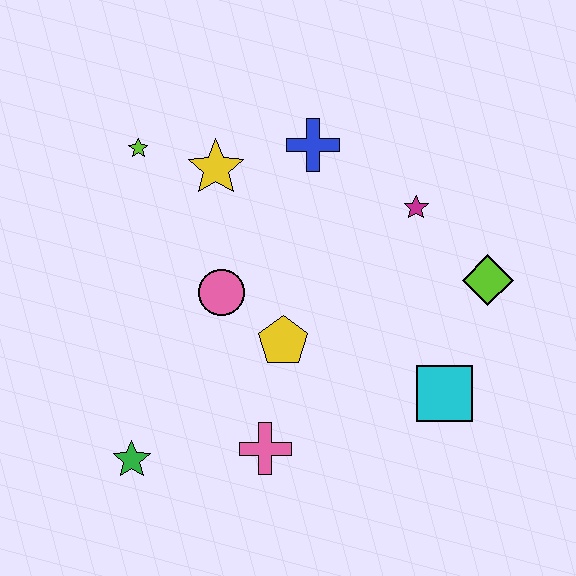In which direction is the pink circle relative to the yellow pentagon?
The pink circle is to the left of the yellow pentagon.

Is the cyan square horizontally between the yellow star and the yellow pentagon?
No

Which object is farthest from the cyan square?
The lime star is farthest from the cyan square.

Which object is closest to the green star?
The pink cross is closest to the green star.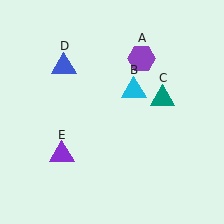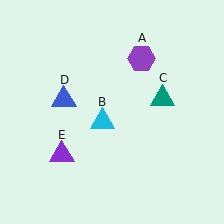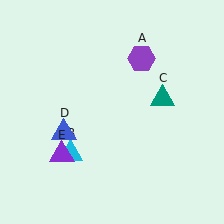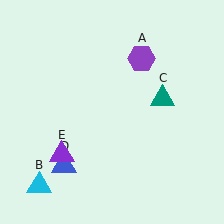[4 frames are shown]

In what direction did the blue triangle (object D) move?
The blue triangle (object D) moved down.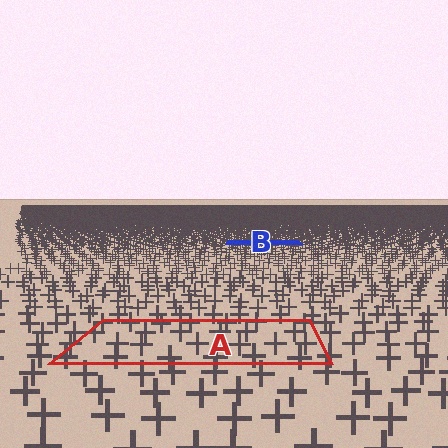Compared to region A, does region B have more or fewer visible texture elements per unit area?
Region B has more texture elements per unit area — they are packed more densely because it is farther away.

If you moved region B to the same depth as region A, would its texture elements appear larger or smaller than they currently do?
They would appear larger. At a closer depth, the same texture elements are projected at a bigger on-screen size.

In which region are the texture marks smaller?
The texture marks are smaller in region B, because it is farther away.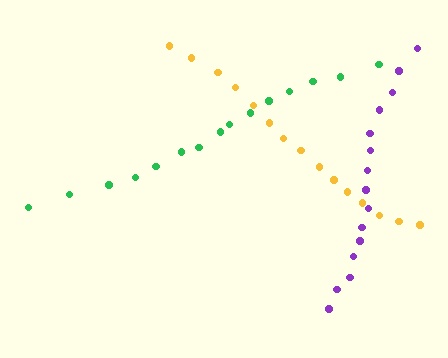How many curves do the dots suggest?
There are 3 distinct paths.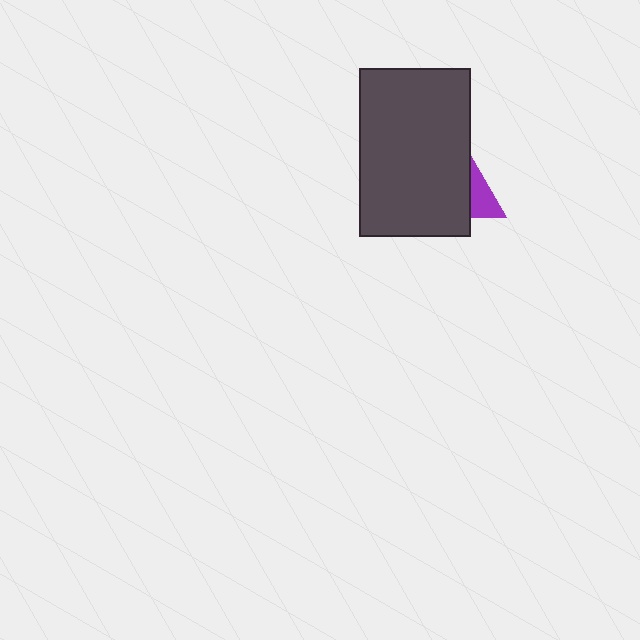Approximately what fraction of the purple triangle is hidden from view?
Roughly 68% of the purple triangle is hidden behind the dark gray rectangle.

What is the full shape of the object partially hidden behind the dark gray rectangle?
The partially hidden object is a purple triangle.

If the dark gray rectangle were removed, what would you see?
You would see the complete purple triangle.